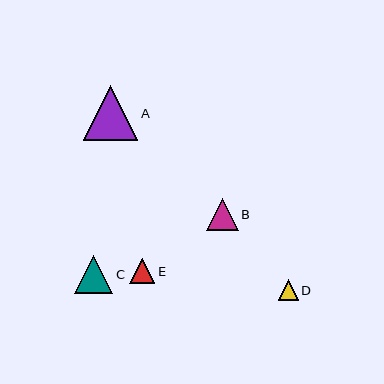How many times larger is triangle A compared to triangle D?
Triangle A is approximately 2.7 times the size of triangle D.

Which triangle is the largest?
Triangle A is the largest with a size of approximately 54 pixels.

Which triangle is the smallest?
Triangle D is the smallest with a size of approximately 20 pixels.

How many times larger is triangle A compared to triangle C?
Triangle A is approximately 1.4 times the size of triangle C.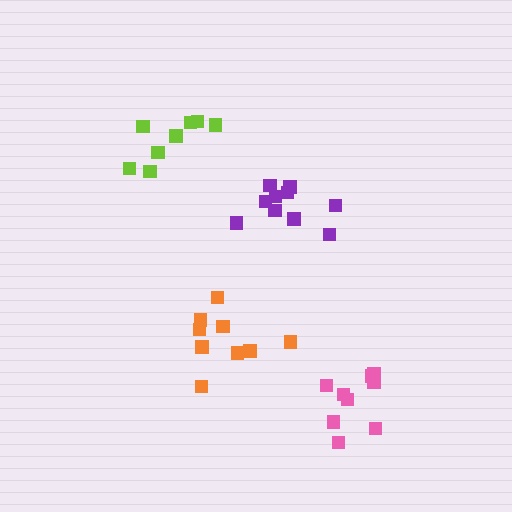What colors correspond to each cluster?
The clusters are colored: pink, purple, orange, lime.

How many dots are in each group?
Group 1: 9 dots, Group 2: 10 dots, Group 3: 9 dots, Group 4: 8 dots (36 total).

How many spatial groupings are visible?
There are 4 spatial groupings.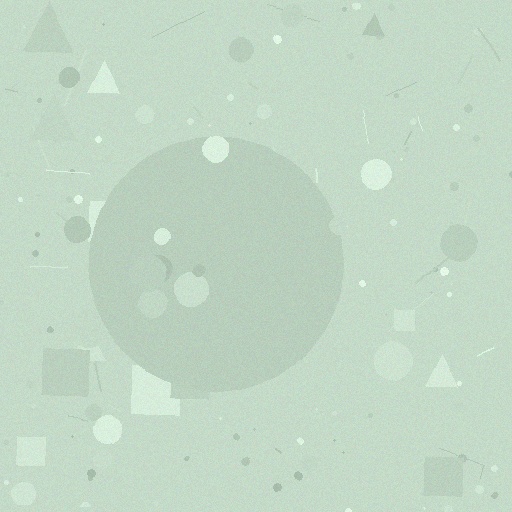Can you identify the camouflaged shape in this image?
The camouflaged shape is a circle.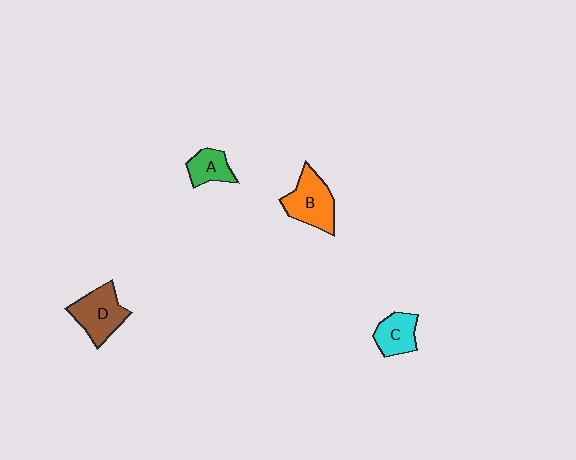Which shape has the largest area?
Shape B (orange).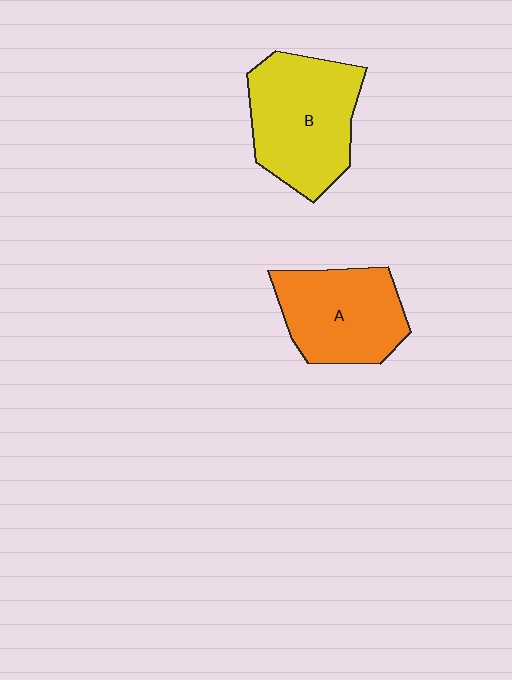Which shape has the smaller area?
Shape A (orange).